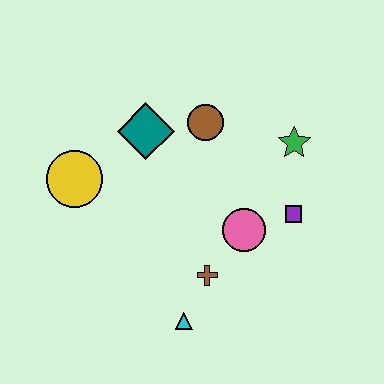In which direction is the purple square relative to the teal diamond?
The purple square is to the right of the teal diamond.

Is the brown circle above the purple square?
Yes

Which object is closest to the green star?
The purple square is closest to the green star.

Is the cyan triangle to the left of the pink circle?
Yes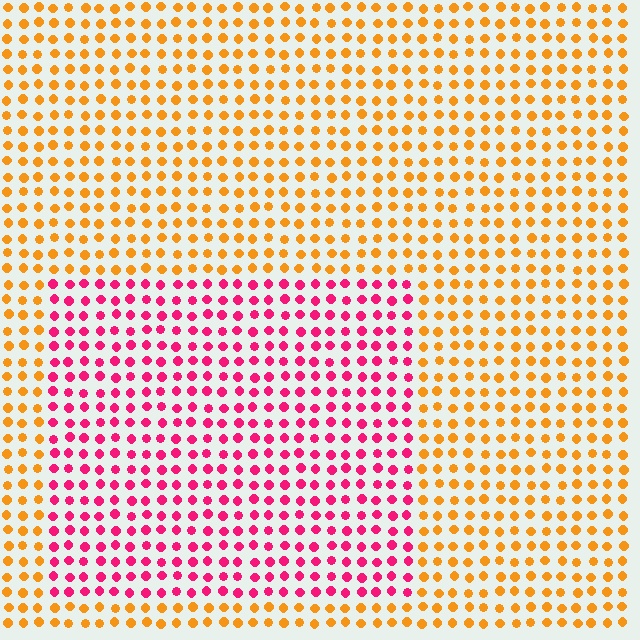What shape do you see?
I see a rectangle.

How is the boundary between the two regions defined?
The boundary is defined purely by a slight shift in hue (about 60 degrees). Spacing, size, and orientation are identical on both sides.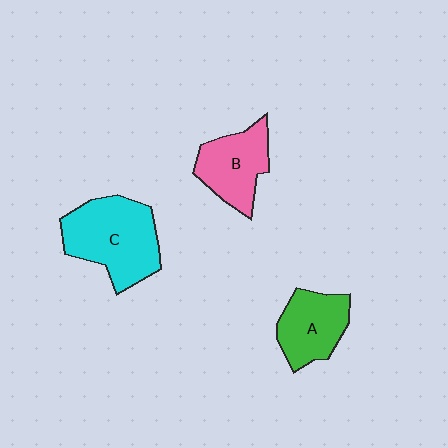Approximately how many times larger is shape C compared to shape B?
Approximately 1.5 times.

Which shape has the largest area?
Shape C (cyan).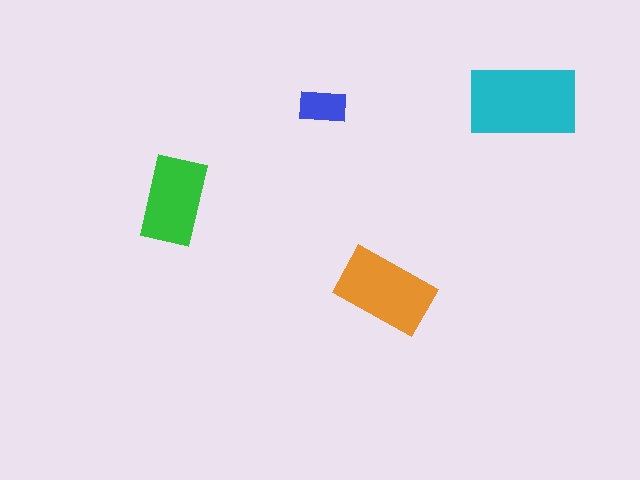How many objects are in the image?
There are 4 objects in the image.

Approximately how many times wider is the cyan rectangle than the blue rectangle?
About 2.5 times wider.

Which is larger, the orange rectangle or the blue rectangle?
The orange one.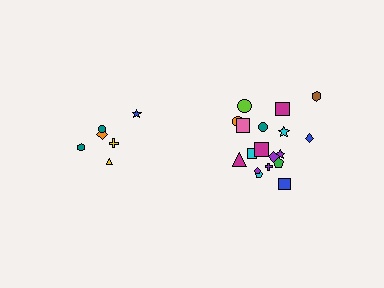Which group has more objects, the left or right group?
The right group.